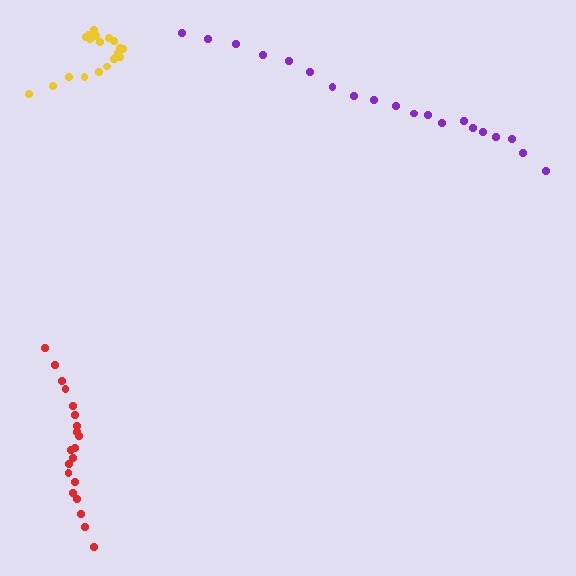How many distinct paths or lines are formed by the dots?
There are 3 distinct paths.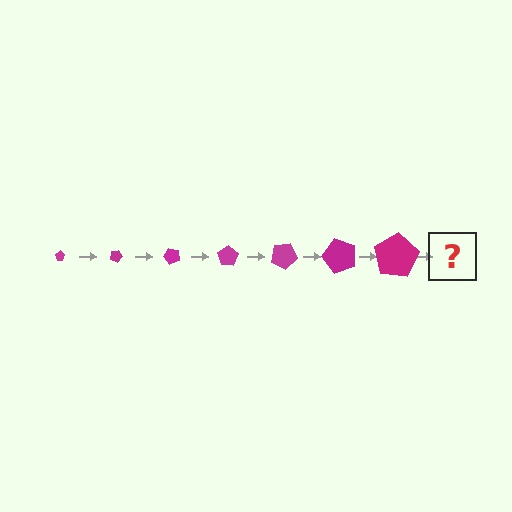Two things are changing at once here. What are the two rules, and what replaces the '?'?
The two rules are that the pentagon grows larger each step and it rotates 25 degrees each step. The '?' should be a pentagon, larger than the previous one and rotated 175 degrees from the start.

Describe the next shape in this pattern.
It should be a pentagon, larger than the previous one and rotated 175 degrees from the start.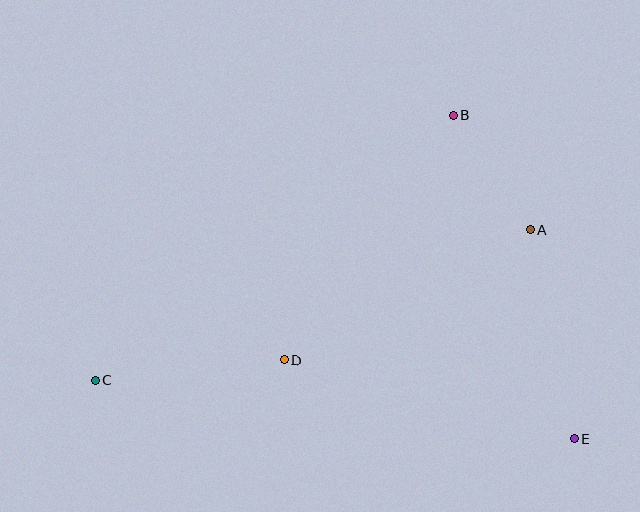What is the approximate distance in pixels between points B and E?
The distance between B and E is approximately 345 pixels.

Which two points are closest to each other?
Points A and B are closest to each other.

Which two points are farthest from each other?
Points C and E are farthest from each other.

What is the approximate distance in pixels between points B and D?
The distance between B and D is approximately 298 pixels.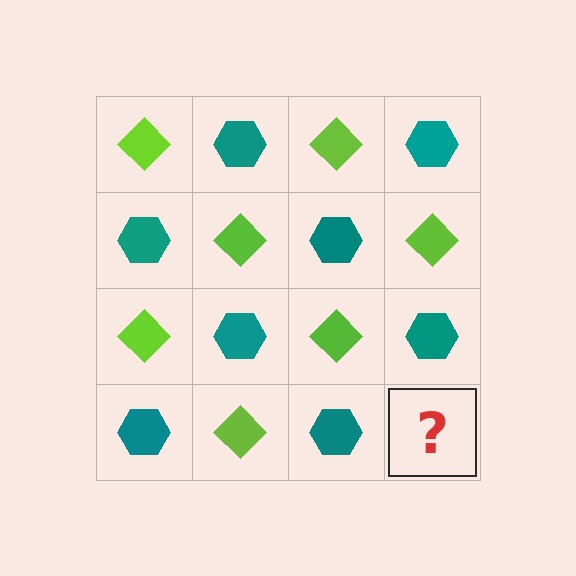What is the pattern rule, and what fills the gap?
The rule is that it alternates lime diamond and teal hexagon in a checkerboard pattern. The gap should be filled with a lime diamond.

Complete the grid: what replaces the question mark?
The question mark should be replaced with a lime diamond.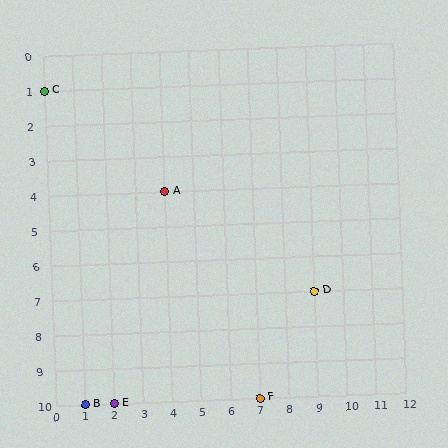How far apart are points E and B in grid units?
Points E and B are 1 column apart.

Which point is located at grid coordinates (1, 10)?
Point B is at (1, 10).